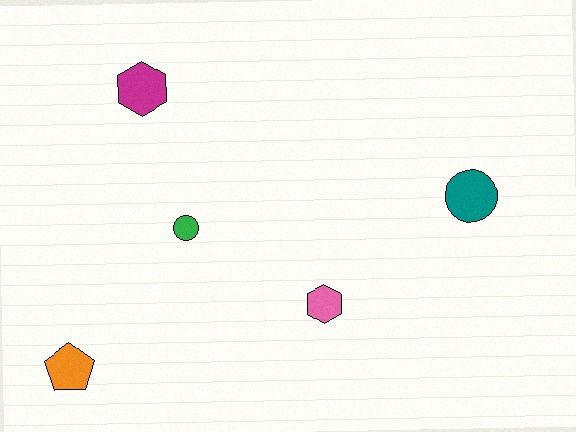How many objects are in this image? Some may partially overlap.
There are 5 objects.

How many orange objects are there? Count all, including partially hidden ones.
There is 1 orange object.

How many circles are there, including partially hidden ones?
There are 2 circles.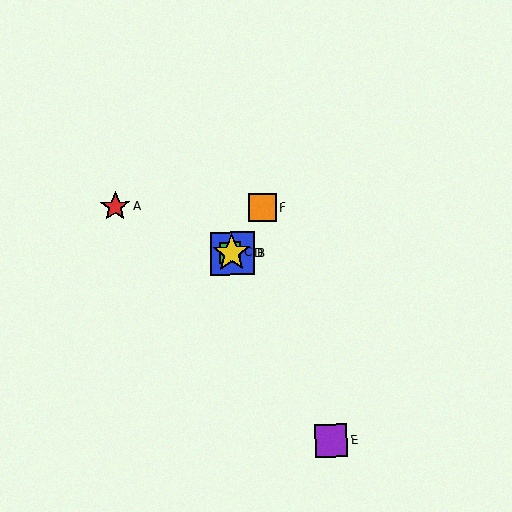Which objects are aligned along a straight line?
Objects A, B, C, D are aligned along a straight line.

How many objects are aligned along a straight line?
4 objects (A, B, C, D) are aligned along a straight line.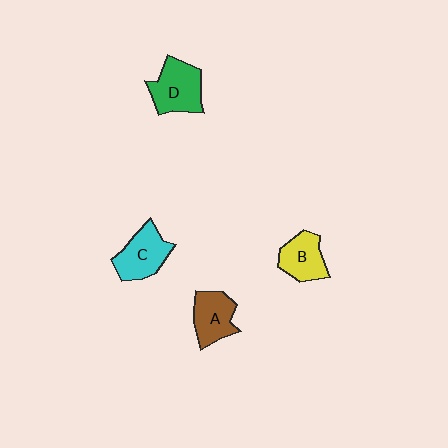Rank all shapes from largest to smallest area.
From largest to smallest: D (green), C (cyan), A (brown), B (yellow).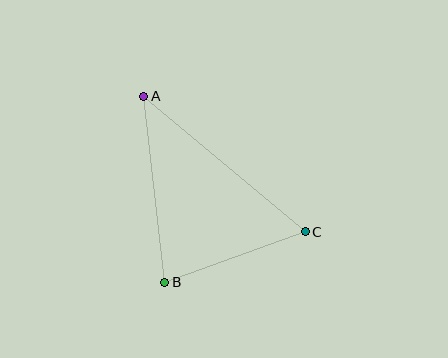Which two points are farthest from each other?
Points A and C are farthest from each other.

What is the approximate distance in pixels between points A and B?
The distance between A and B is approximately 188 pixels.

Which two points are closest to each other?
Points B and C are closest to each other.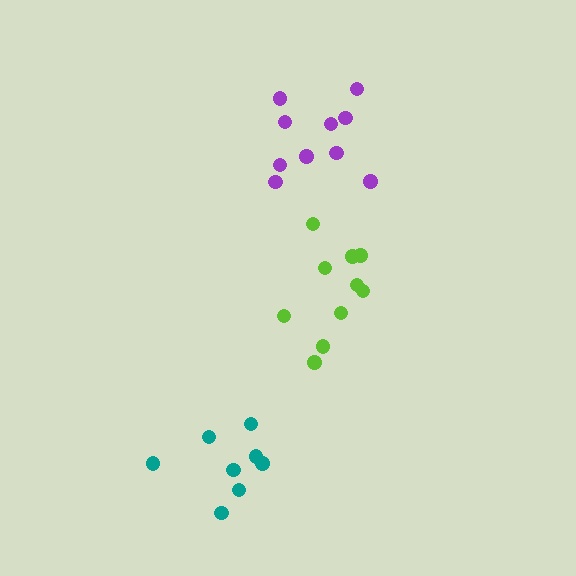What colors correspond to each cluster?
The clusters are colored: teal, lime, purple.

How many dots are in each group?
Group 1: 8 dots, Group 2: 10 dots, Group 3: 10 dots (28 total).